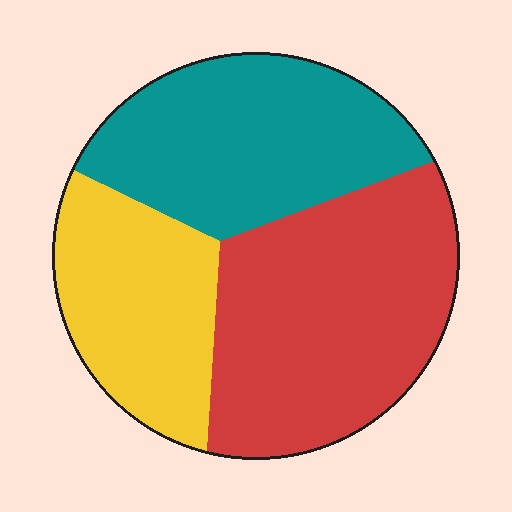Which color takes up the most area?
Red, at roughly 40%.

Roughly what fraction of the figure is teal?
Teal takes up about one third (1/3) of the figure.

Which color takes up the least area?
Yellow, at roughly 25%.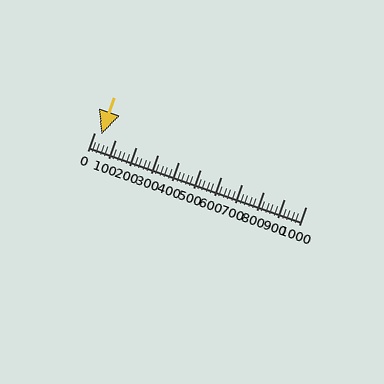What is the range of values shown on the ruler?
The ruler shows values from 0 to 1000.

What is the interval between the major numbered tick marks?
The major tick marks are spaced 100 units apart.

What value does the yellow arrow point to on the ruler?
The yellow arrow points to approximately 34.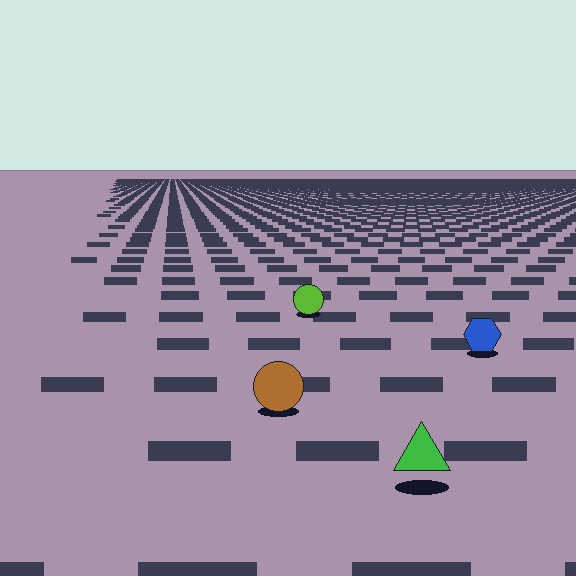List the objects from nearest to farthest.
From nearest to farthest: the green triangle, the brown circle, the blue hexagon, the lime circle.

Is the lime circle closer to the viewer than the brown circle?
No. The brown circle is closer — you can tell from the texture gradient: the ground texture is coarser near it.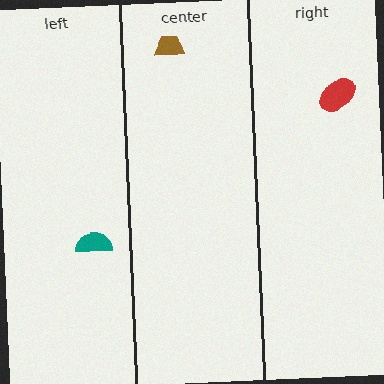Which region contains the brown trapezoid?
The center region.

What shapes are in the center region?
The brown trapezoid.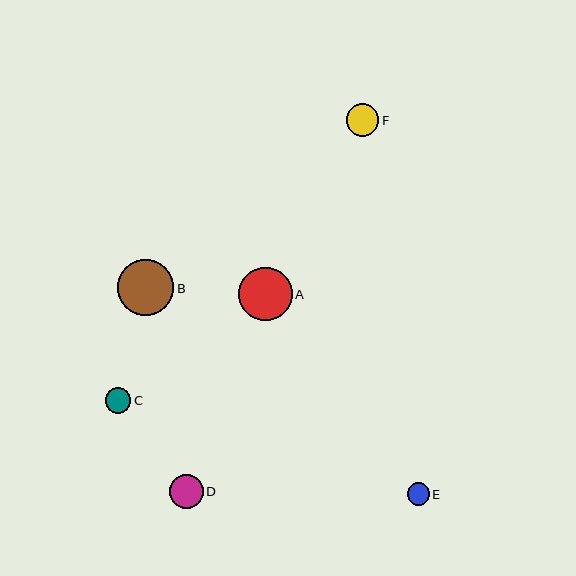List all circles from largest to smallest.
From largest to smallest: B, A, D, F, C, E.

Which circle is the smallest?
Circle E is the smallest with a size of approximately 22 pixels.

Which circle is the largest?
Circle B is the largest with a size of approximately 56 pixels.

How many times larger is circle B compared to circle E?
Circle B is approximately 2.5 times the size of circle E.